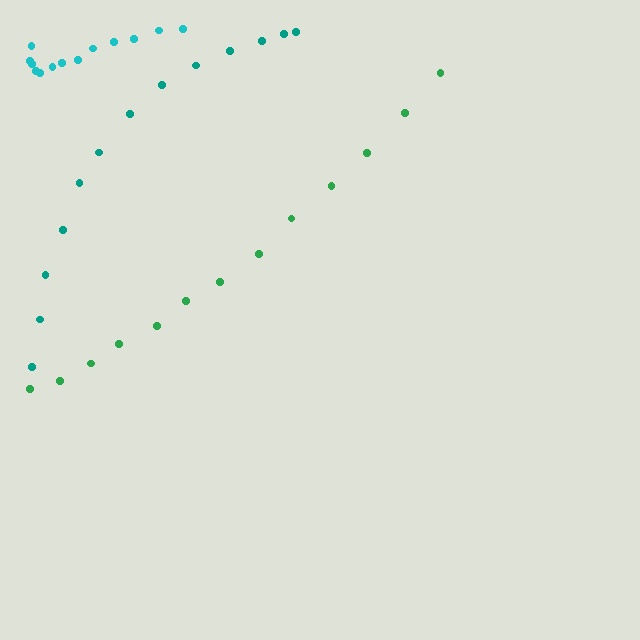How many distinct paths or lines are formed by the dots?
There are 3 distinct paths.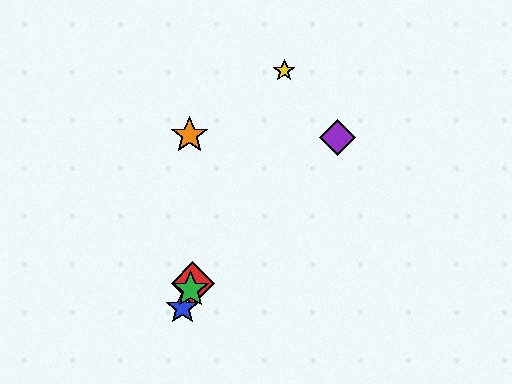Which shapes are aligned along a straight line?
The red diamond, the blue star, the green star, the yellow star are aligned along a straight line.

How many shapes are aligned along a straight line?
4 shapes (the red diamond, the blue star, the green star, the yellow star) are aligned along a straight line.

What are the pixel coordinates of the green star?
The green star is at (190, 289).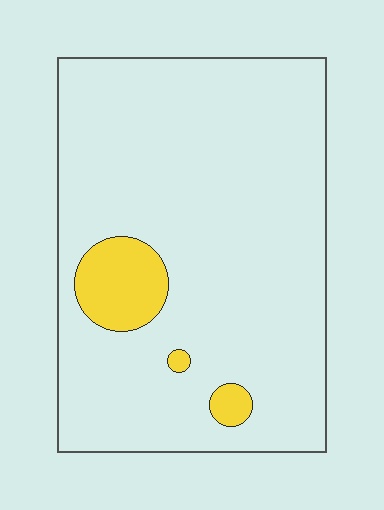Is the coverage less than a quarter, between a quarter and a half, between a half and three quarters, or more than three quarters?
Less than a quarter.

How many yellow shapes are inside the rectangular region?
3.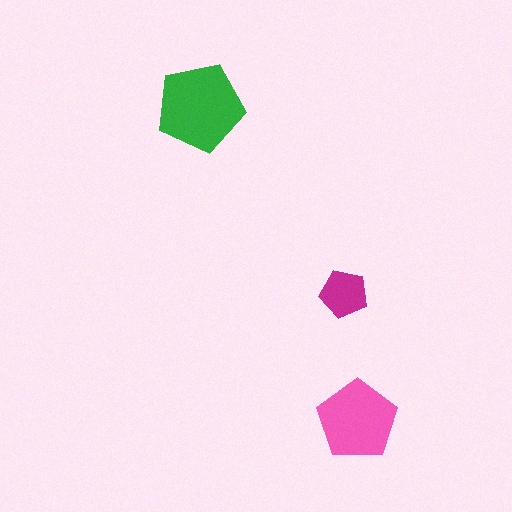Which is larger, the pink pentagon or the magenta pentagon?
The pink one.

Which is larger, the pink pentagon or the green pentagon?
The green one.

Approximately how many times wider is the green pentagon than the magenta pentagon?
About 2 times wider.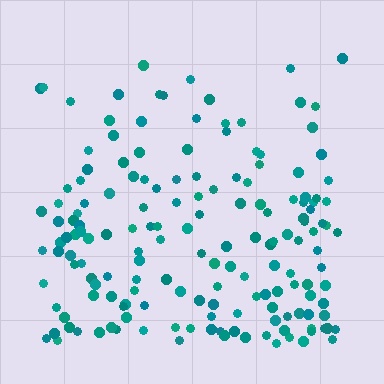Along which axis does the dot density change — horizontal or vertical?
Vertical.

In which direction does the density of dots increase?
From top to bottom, with the bottom side densest.